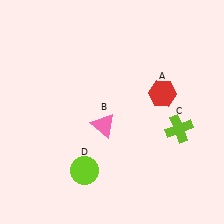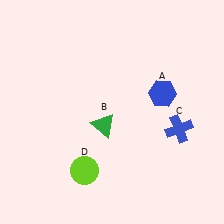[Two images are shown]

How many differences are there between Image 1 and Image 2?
There are 3 differences between the two images.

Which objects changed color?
A changed from red to blue. B changed from pink to green. C changed from lime to blue.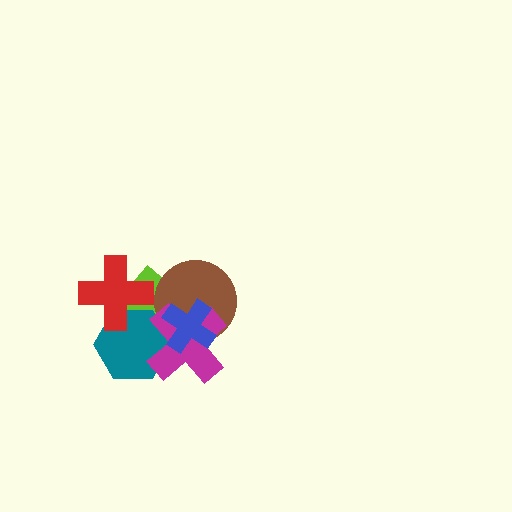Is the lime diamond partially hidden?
Yes, it is partially covered by another shape.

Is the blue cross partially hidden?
No, no other shape covers it.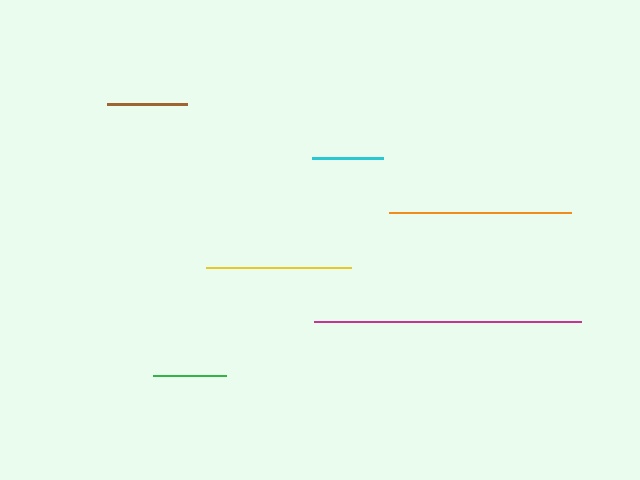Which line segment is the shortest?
The cyan line is the shortest at approximately 71 pixels.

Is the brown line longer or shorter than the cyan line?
The brown line is longer than the cyan line.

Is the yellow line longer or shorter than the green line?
The yellow line is longer than the green line.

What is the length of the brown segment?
The brown segment is approximately 80 pixels long.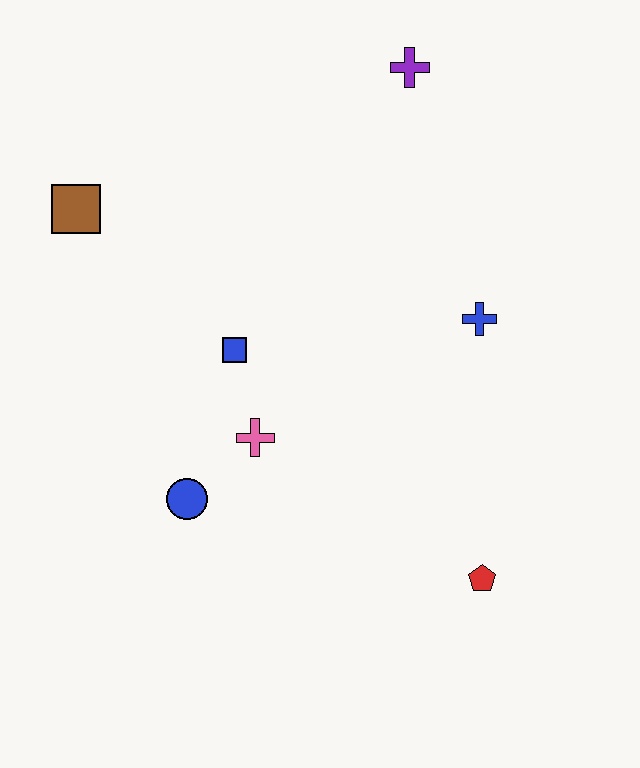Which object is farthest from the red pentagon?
The brown square is farthest from the red pentagon.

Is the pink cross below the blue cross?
Yes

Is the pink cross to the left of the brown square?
No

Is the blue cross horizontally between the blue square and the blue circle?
No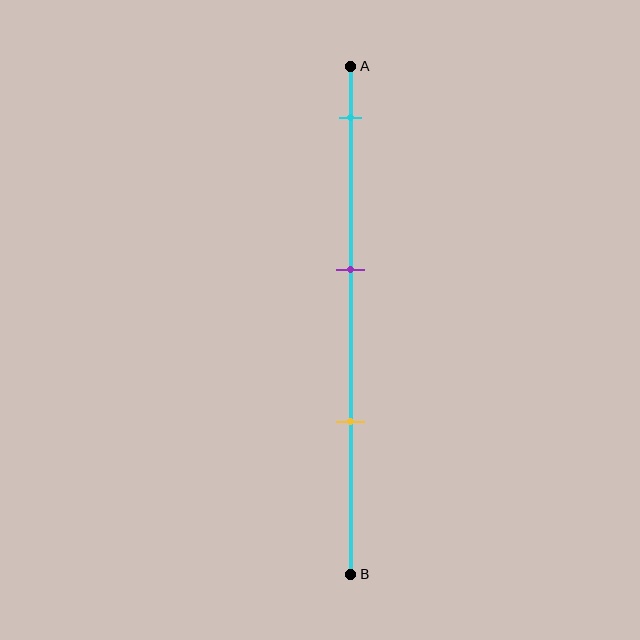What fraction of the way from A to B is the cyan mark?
The cyan mark is approximately 10% (0.1) of the way from A to B.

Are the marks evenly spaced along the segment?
Yes, the marks are approximately evenly spaced.